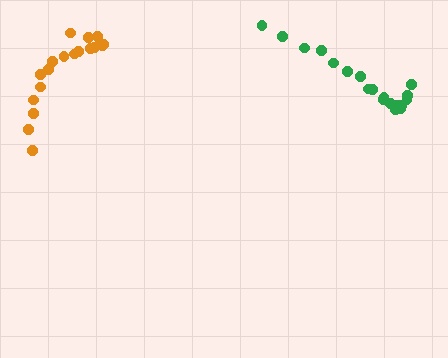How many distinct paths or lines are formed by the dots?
There are 2 distinct paths.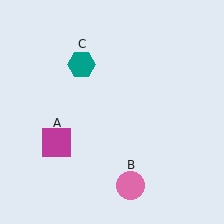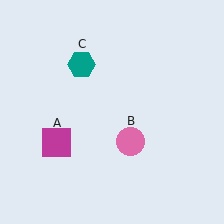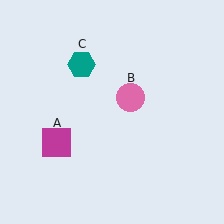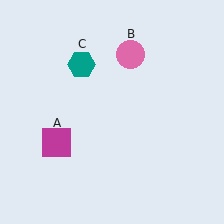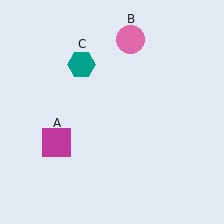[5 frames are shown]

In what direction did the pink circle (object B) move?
The pink circle (object B) moved up.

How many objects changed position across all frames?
1 object changed position: pink circle (object B).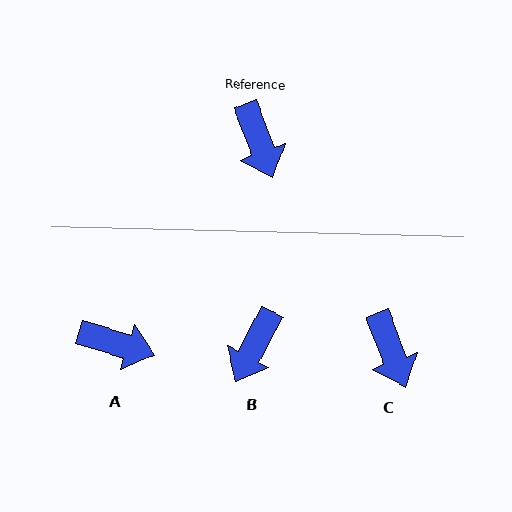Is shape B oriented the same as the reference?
No, it is off by about 48 degrees.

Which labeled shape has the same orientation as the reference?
C.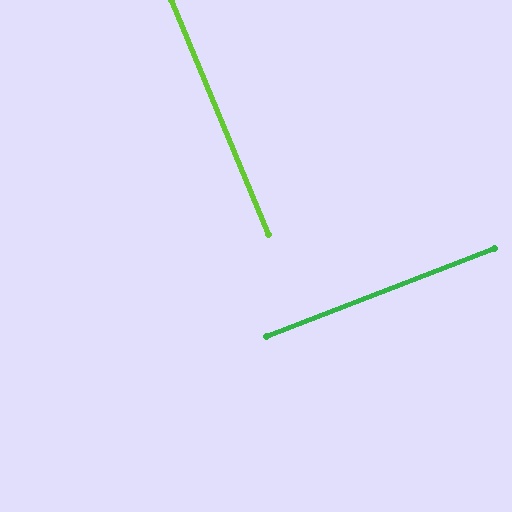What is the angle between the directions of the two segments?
Approximately 89 degrees.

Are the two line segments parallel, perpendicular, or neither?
Perpendicular — they meet at approximately 89°.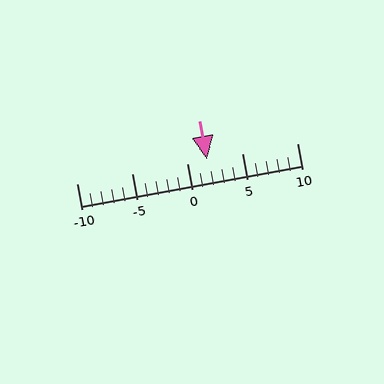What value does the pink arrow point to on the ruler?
The pink arrow points to approximately 2.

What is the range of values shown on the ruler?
The ruler shows values from -10 to 10.